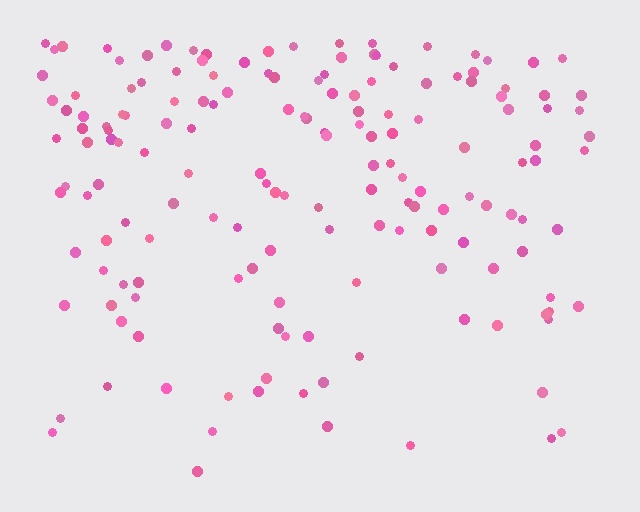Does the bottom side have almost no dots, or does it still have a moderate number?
Still a moderate number, just noticeably fewer than the top.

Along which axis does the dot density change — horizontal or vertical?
Vertical.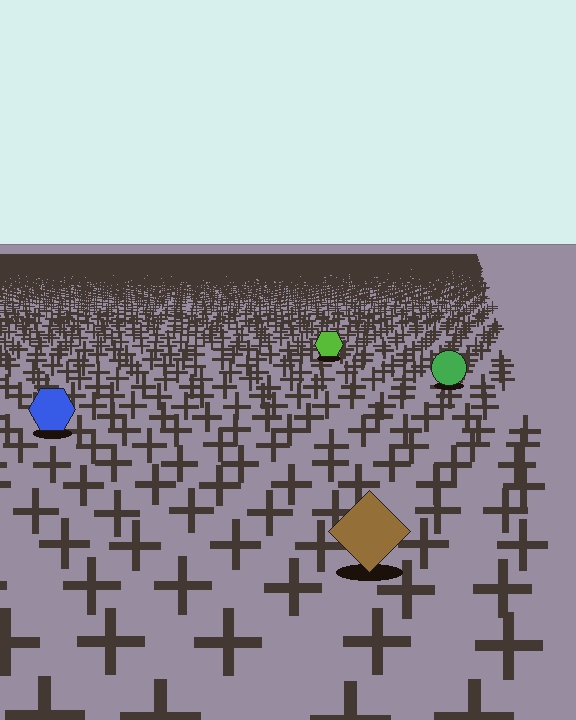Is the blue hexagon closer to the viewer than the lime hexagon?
Yes. The blue hexagon is closer — you can tell from the texture gradient: the ground texture is coarser near it.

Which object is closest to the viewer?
The brown diamond is closest. The texture marks near it are larger and more spread out.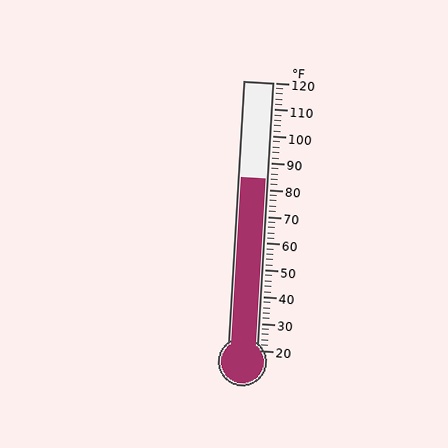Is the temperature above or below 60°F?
The temperature is above 60°F.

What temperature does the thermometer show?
The thermometer shows approximately 84°F.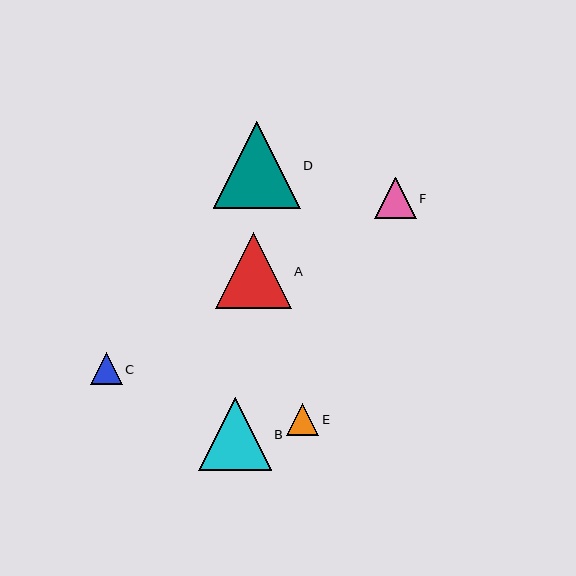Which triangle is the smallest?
Triangle C is the smallest with a size of approximately 32 pixels.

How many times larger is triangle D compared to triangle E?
Triangle D is approximately 2.7 times the size of triangle E.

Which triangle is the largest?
Triangle D is the largest with a size of approximately 87 pixels.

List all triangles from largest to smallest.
From largest to smallest: D, A, B, F, E, C.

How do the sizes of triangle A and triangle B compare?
Triangle A and triangle B are approximately the same size.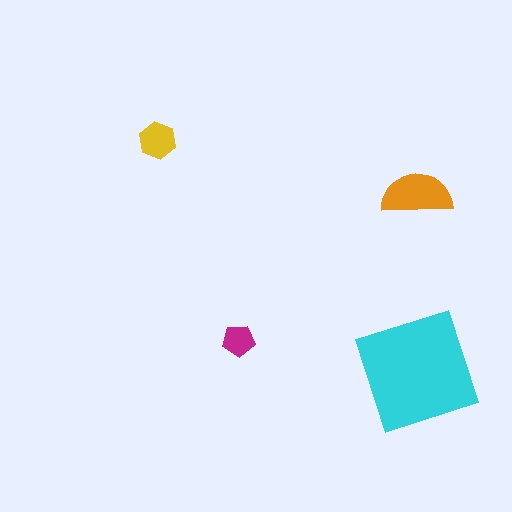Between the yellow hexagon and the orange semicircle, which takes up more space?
The orange semicircle.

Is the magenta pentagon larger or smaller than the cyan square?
Smaller.